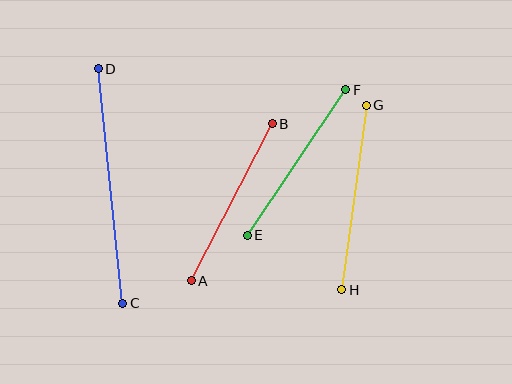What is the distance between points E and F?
The distance is approximately 176 pixels.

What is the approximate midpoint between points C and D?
The midpoint is at approximately (110, 186) pixels.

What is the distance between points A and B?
The distance is approximately 177 pixels.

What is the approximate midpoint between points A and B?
The midpoint is at approximately (232, 202) pixels.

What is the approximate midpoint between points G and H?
The midpoint is at approximately (354, 198) pixels.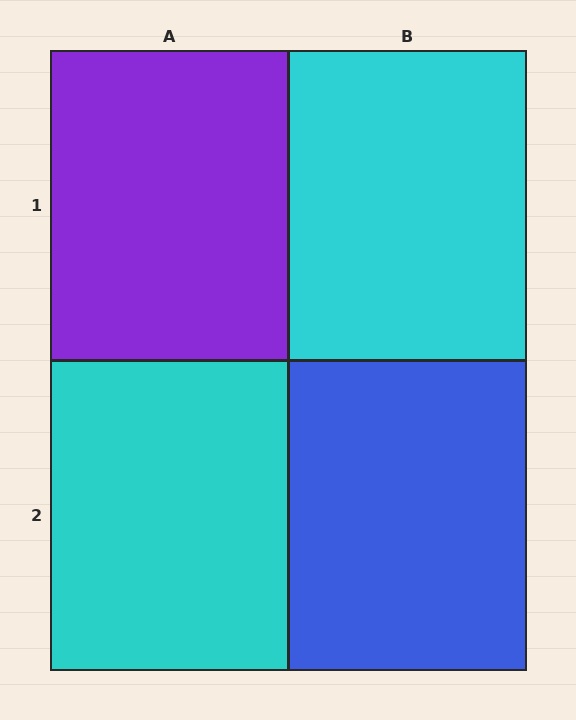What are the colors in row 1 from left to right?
Purple, cyan.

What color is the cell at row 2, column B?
Blue.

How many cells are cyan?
2 cells are cyan.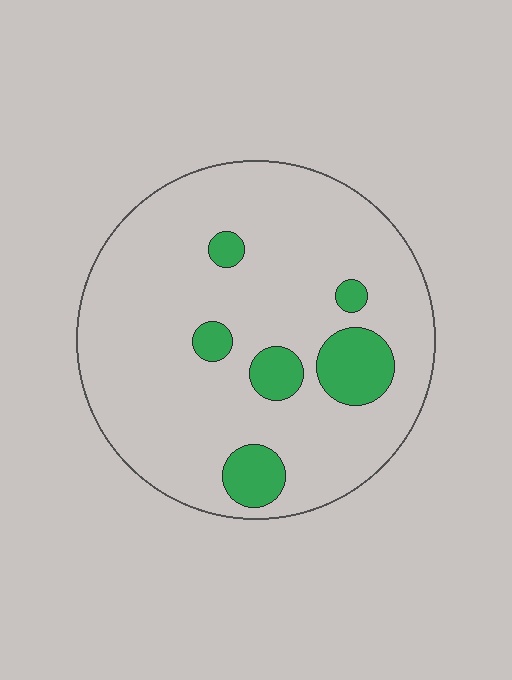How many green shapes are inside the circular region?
6.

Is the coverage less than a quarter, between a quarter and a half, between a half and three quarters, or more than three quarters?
Less than a quarter.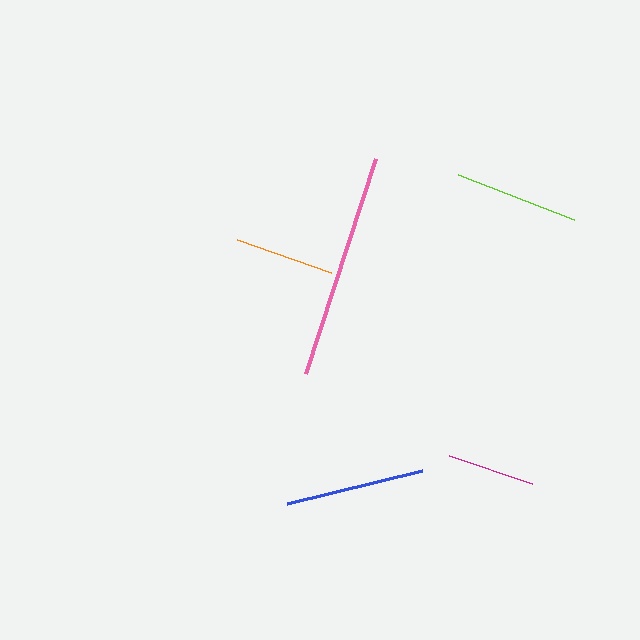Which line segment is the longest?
The pink line is the longest at approximately 226 pixels.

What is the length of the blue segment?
The blue segment is approximately 139 pixels long.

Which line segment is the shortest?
The magenta line is the shortest at approximately 88 pixels.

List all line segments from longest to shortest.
From longest to shortest: pink, blue, lime, orange, magenta.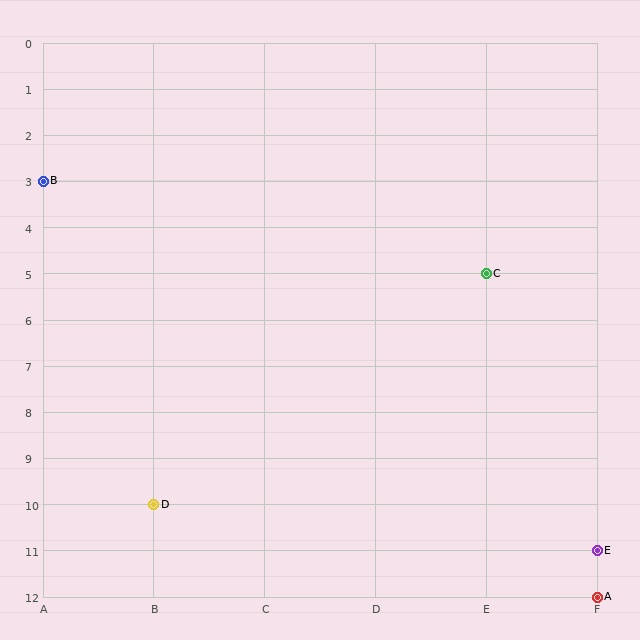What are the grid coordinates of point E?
Point E is at grid coordinates (F, 11).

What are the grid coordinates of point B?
Point B is at grid coordinates (A, 3).